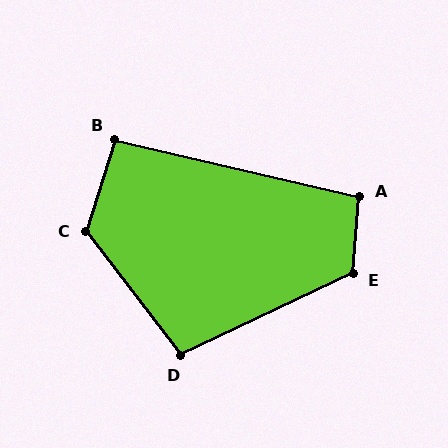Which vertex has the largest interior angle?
C, at approximately 125 degrees.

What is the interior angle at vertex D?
Approximately 102 degrees (obtuse).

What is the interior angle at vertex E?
Approximately 120 degrees (obtuse).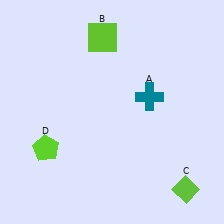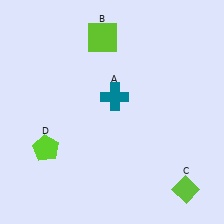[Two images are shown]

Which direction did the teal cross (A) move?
The teal cross (A) moved left.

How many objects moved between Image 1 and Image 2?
1 object moved between the two images.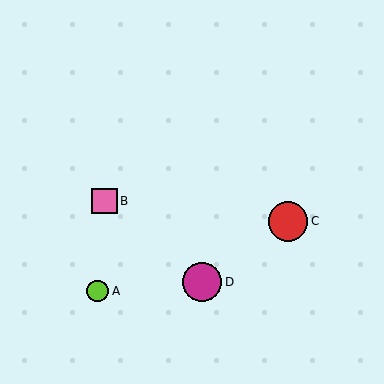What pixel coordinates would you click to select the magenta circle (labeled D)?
Click at (202, 282) to select the magenta circle D.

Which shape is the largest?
The magenta circle (labeled D) is the largest.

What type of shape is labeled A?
Shape A is a lime circle.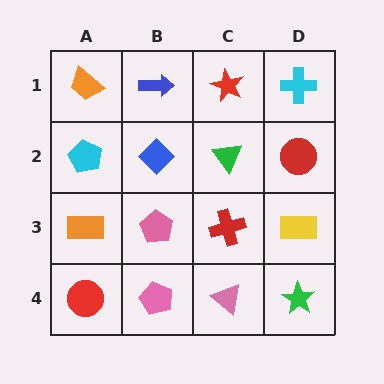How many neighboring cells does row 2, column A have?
3.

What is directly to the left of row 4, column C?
A pink pentagon.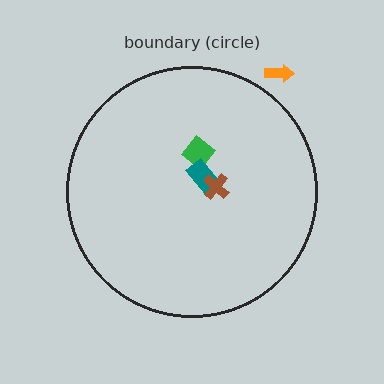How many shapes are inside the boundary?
3 inside, 1 outside.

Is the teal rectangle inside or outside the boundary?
Inside.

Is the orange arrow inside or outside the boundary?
Outside.